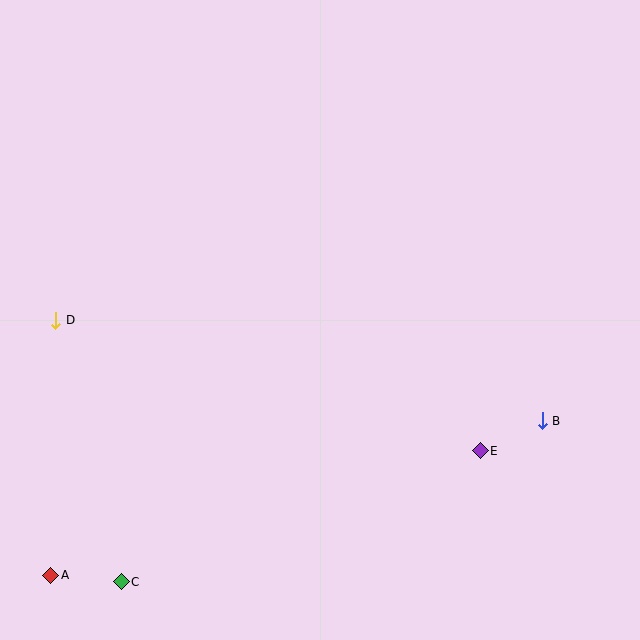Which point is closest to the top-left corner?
Point D is closest to the top-left corner.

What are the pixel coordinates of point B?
Point B is at (542, 421).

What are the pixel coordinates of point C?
Point C is at (121, 582).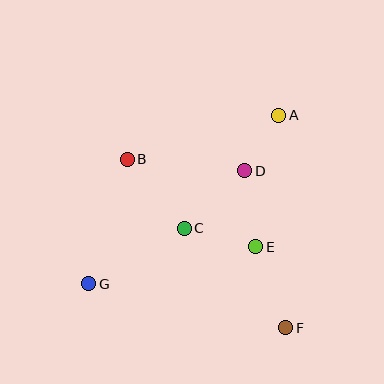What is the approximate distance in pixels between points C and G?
The distance between C and G is approximately 111 pixels.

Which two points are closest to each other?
Points A and D are closest to each other.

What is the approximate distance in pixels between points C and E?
The distance between C and E is approximately 74 pixels.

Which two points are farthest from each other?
Points A and G are farthest from each other.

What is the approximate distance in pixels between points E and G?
The distance between E and G is approximately 171 pixels.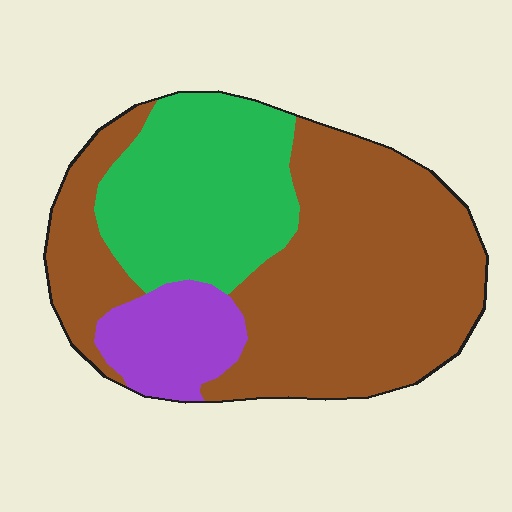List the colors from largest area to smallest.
From largest to smallest: brown, green, purple.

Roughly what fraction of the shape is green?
Green takes up between a quarter and a half of the shape.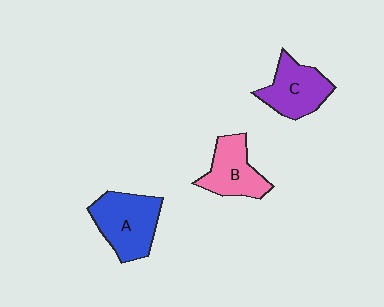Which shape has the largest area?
Shape A (blue).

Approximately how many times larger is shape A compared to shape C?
Approximately 1.2 times.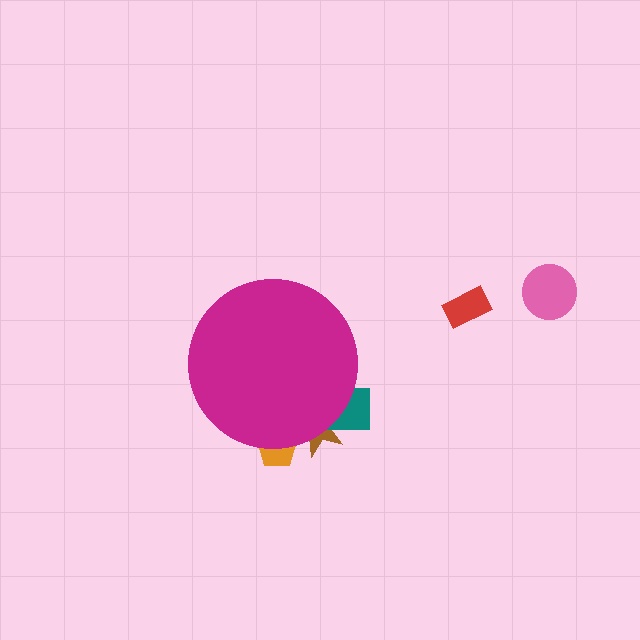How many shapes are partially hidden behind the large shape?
3 shapes are partially hidden.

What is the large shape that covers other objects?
A magenta circle.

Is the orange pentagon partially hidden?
Yes, the orange pentagon is partially hidden behind the magenta circle.